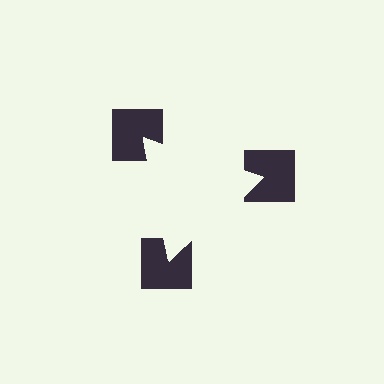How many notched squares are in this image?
There are 3 — one at each vertex of the illusory triangle.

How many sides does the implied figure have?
3 sides.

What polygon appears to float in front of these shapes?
An illusory triangle — its edges are inferred from the aligned wedge cuts in the notched squares, not physically drawn.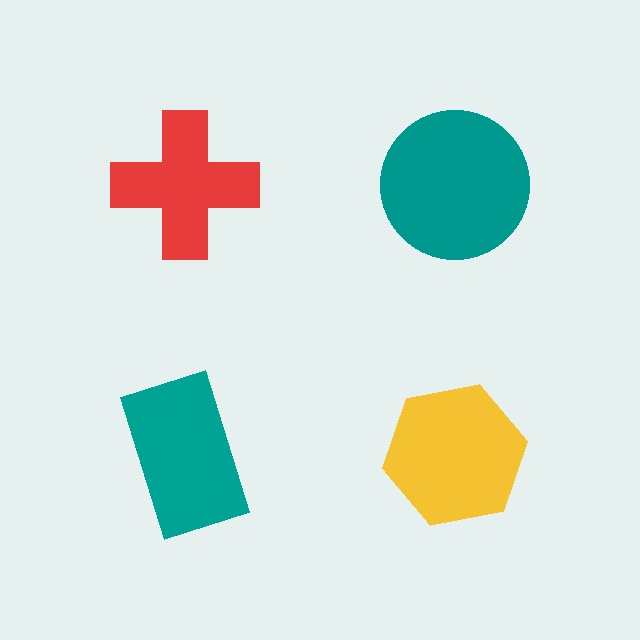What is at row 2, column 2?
A yellow hexagon.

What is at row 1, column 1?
A red cross.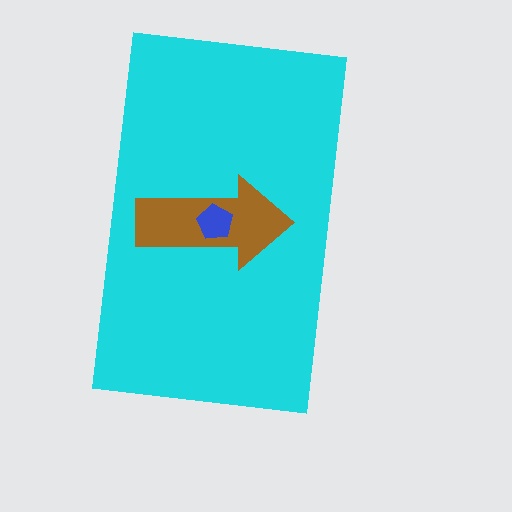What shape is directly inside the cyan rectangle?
The brown arrow.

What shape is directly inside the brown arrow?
The blue pentagon.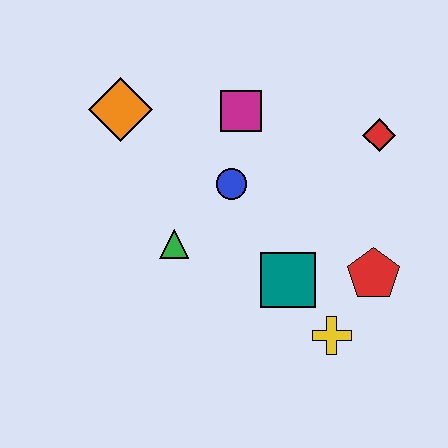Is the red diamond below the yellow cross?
No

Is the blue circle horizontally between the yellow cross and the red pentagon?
No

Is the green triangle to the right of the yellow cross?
No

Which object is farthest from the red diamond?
The orange diamond is farthest from the red diamond.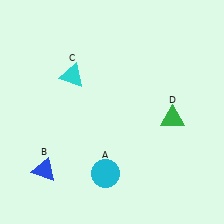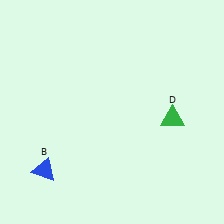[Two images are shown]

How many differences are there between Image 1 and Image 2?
There are 2 differences between the two images.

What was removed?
The cyan circle (A), the cyan triangle (C) were removed in Image 2.